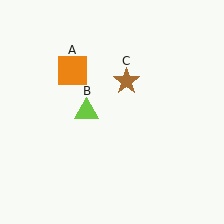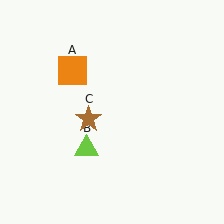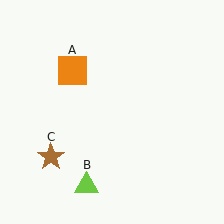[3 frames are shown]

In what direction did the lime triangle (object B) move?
The lime triangle (object B) moved down.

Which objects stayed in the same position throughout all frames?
Orange square (object A) remained stationary.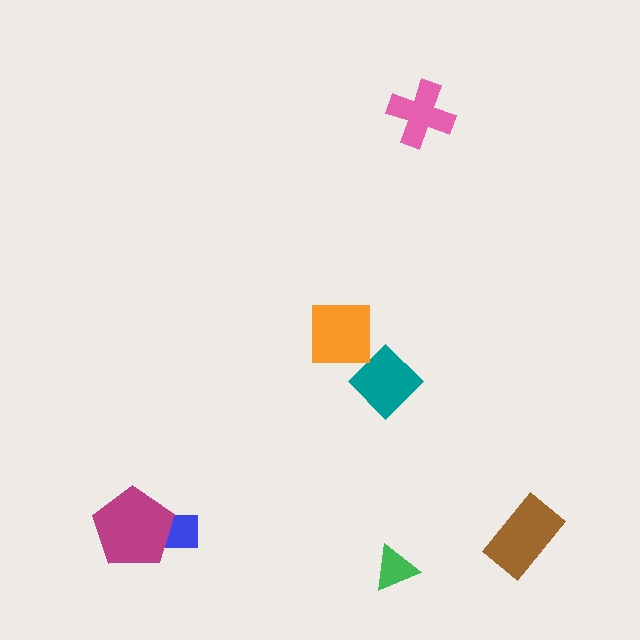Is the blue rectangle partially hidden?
Yes, it is partially covered by another shape.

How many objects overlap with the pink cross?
0 objects overlap with the pink cross.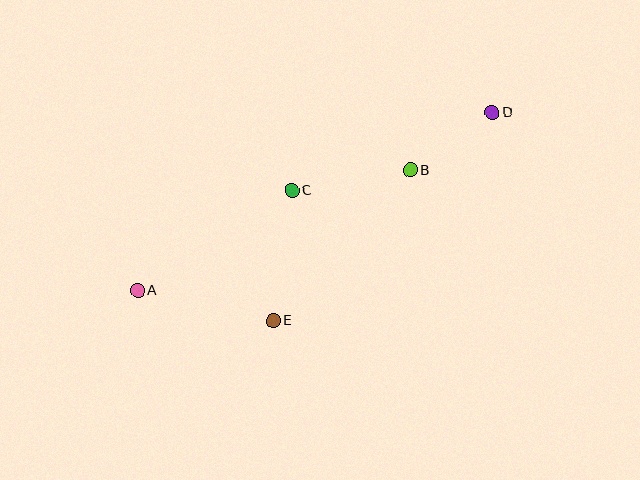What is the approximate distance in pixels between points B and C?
The distance between B and C is approximately 121 pixels.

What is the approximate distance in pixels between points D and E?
The distance between D and E is approximately 302 pixels.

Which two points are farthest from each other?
Points A and D are farthest from each other.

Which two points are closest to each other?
Points B and D are closest to each other.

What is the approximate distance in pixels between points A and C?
The distance between A and C is approximately 184 pixels.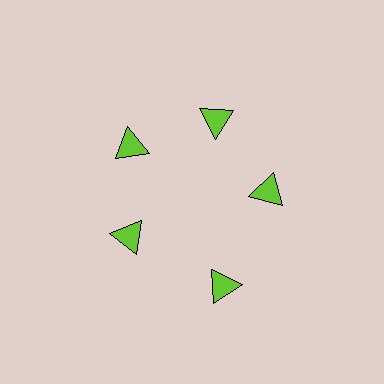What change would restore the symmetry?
The symmetry would be restored by moving it inward, back onto the ring so that all 5 triangles sit at equal angles and equal distance from the center.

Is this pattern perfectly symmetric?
No. The 5 lime triangles are arranged in a ring, but one element near the 5 o'clock position is pushed outward from the center, breaking the 5-fold rotational symmetry.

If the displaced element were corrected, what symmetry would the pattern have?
It would have 5-fold rotational symmetry — the pattern would map onto itself every 72 degrees.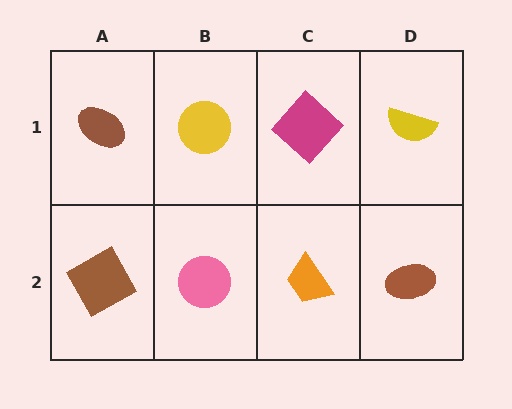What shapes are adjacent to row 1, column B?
A pink circle (row 2, column B), a brown ellipse (row 1, column A), a magenta diamond (row 1, column C).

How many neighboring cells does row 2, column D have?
2.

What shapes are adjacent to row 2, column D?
A yellow semicircle (row 1, column D), an orange trapezoid (row 2, column C).